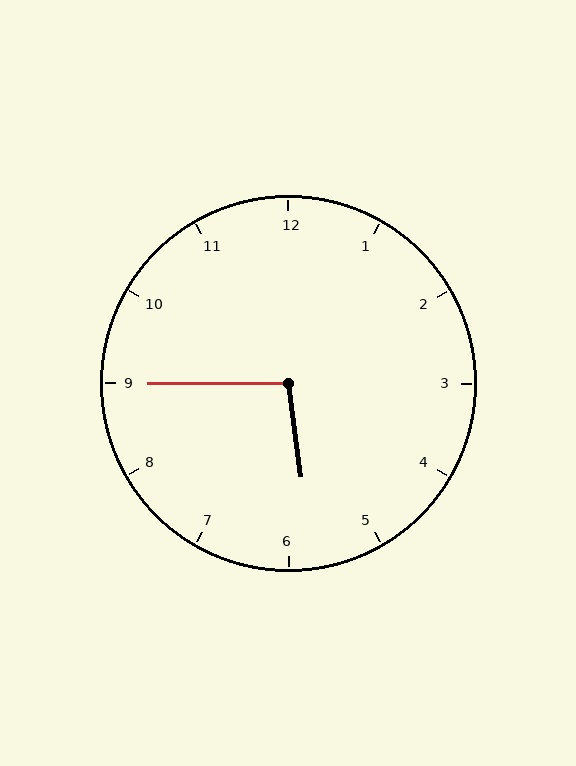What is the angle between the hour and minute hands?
Approximately 98 degrees.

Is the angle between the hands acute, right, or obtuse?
It is obtuse.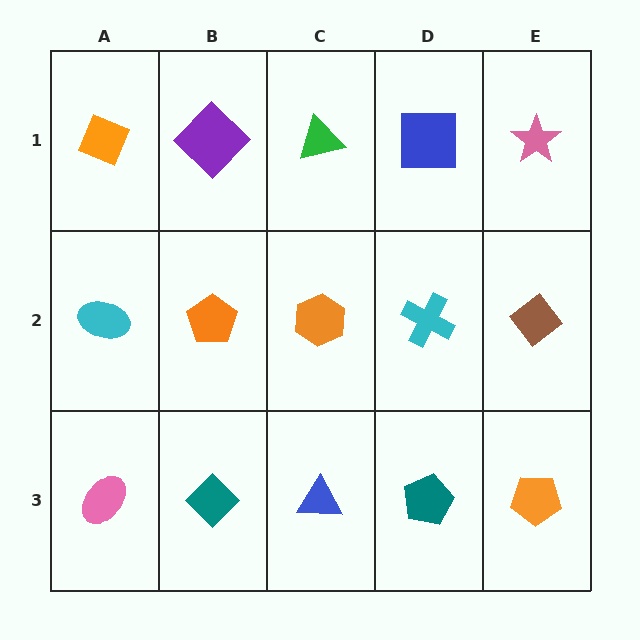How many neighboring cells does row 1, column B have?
3.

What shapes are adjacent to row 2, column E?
A pink star (row 1, column E), an orange pentagon (row 3, column E), a cyan cross (row 2, column D).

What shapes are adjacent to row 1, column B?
An orange pentagon (row 2, column B), an orange diamond (row 1, column A), a green triangle (row 1, column C).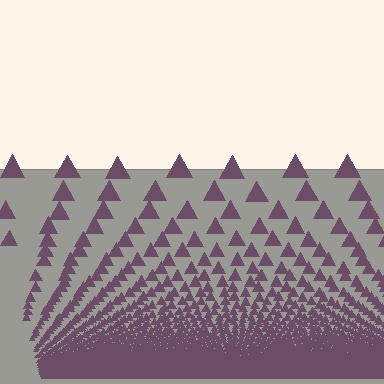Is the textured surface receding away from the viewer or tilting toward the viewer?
The surface appears to tilt toward the viewer. Texture elements get larger and sparser toward the top.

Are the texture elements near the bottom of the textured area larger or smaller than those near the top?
Smaller. The gradient is inverted — elements near the bottom are smaller and denser.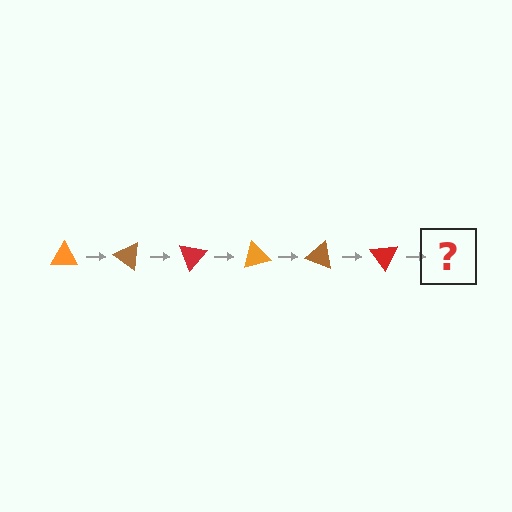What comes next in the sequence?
The next element should be an orange triangle, rotated 210 degrees from the start.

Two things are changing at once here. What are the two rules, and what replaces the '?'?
The two rules are that it rotates 35 degrees each step and the color cycles through orange, brown, and red. The '?' should be an orange triangle, rotated 210 degrees from the start.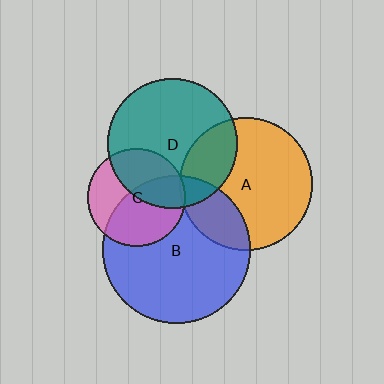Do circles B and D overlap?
Yes.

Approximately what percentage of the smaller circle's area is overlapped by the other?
Approximately 15%.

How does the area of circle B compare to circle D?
Approximately 1.3 times.